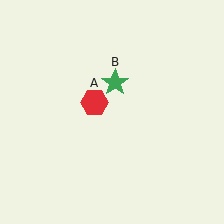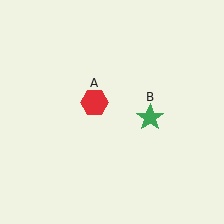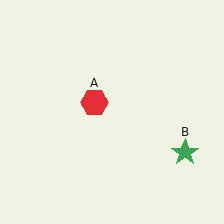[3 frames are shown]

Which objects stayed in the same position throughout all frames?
Red hexagon (object A) remained stationary.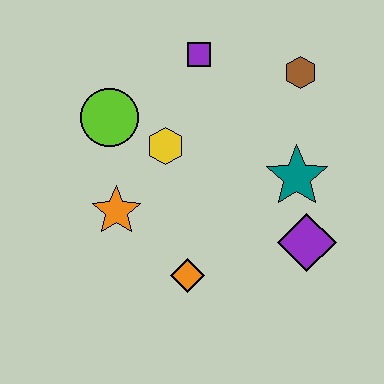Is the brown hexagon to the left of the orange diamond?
No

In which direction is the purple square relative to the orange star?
The purple square is above the orange star.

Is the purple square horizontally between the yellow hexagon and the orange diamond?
No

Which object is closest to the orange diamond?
The orange star is closest to the orange diamond.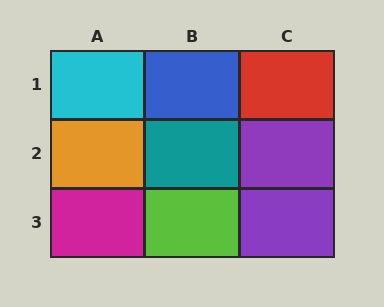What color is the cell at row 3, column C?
Purple.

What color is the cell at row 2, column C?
Purple.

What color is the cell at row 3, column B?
Lime.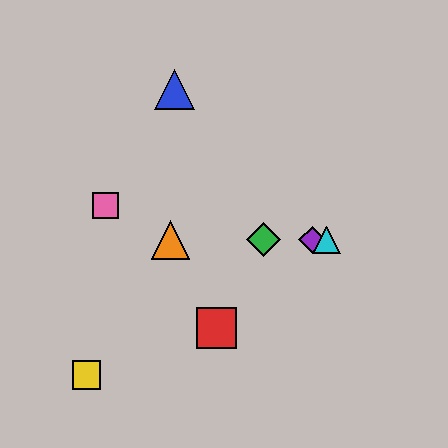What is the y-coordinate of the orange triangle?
The orange triangle is at y≈240.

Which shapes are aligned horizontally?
The green diamond, the purple diamond, the orange triangle, the cyan triangle are aligned horizontally.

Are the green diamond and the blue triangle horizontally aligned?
No, the green diamond is at y≈240 and the blue triangle is at y≈89.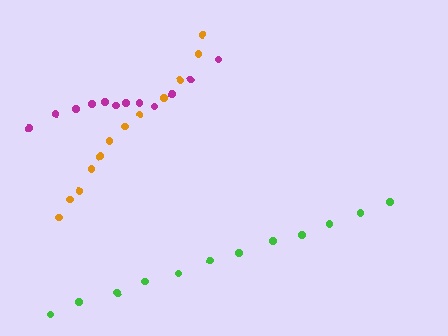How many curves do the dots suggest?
There are 3 distinct paths.